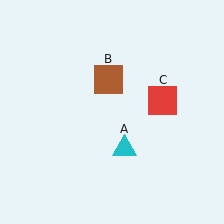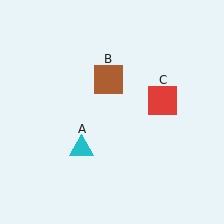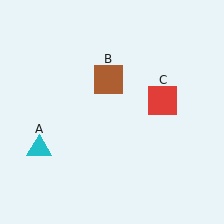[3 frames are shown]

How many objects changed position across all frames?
1 object changed position: cyan triangle (object A).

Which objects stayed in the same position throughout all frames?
Brown square (object B) and red square (object C) remained stationary.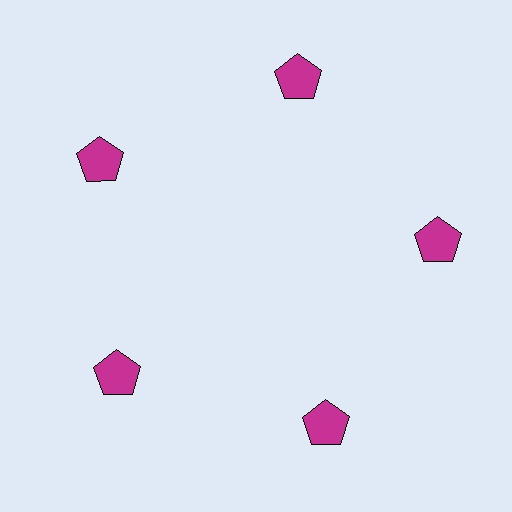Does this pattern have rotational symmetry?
Yes, this pattern has 5-fold rotational symmetry. It looks the same after rotating 72 degrees around the center.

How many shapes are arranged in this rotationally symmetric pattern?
There are 5 shapes, arranged in 5 groups of 1.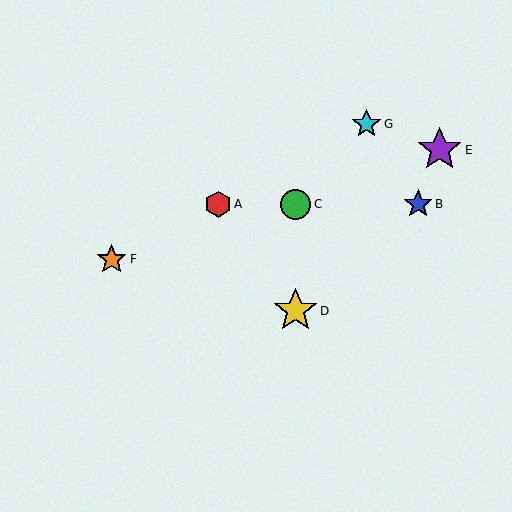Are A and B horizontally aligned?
Yes, both are at y≈204.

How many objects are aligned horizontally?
3 objects (A, B, C) are aligned horizontally.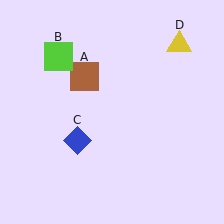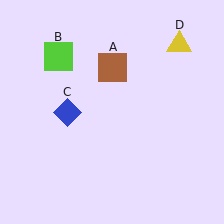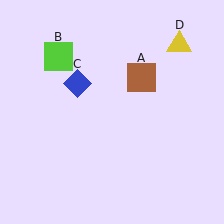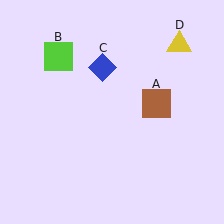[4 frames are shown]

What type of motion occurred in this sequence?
The brown square (object A), blue diamond (object C) rotated clockwise around the center of the scene.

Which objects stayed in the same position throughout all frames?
Lime square (object B) and yellow triangle (object D) remained stationary.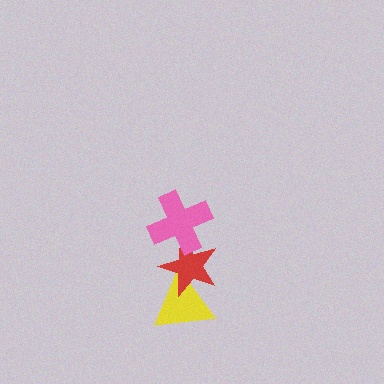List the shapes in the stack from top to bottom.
From top to bottom: the pink cross, the red star, the yellow triangle.